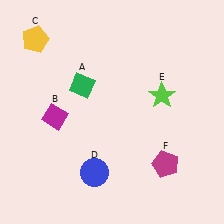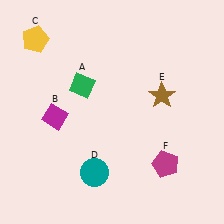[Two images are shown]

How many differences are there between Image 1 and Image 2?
There are 2 differences between the two images.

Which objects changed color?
D changed from blue to teal. E changed from lime to brown.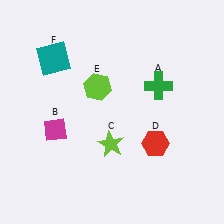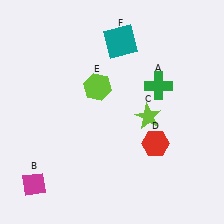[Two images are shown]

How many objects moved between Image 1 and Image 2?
3 objects moved between the two images.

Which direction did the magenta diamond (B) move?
The magenta diamond (B) moved down.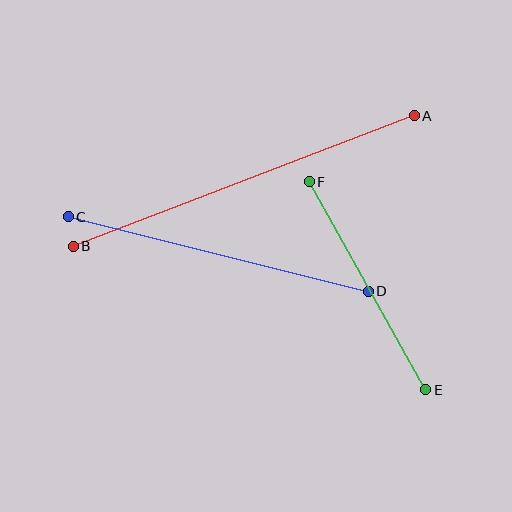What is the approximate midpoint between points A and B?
The midpoint is at approximately (244, 181) pixels.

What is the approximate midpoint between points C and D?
The midpoint is at approximately (218, 254) pixels.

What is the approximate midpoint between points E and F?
The midpoint is at approximately (367, 286) pixels.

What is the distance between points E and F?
The distance is approximately 238 pixels.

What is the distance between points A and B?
The distance is approximately 365 pixels.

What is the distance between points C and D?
The distance is approximately 309 pixels.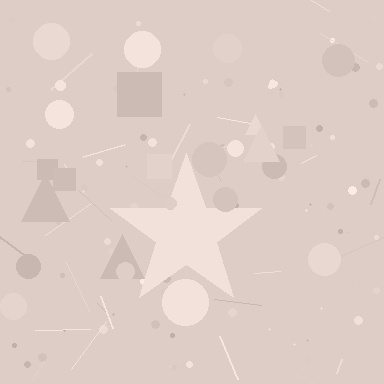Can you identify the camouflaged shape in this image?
The camouflaged shape is a star.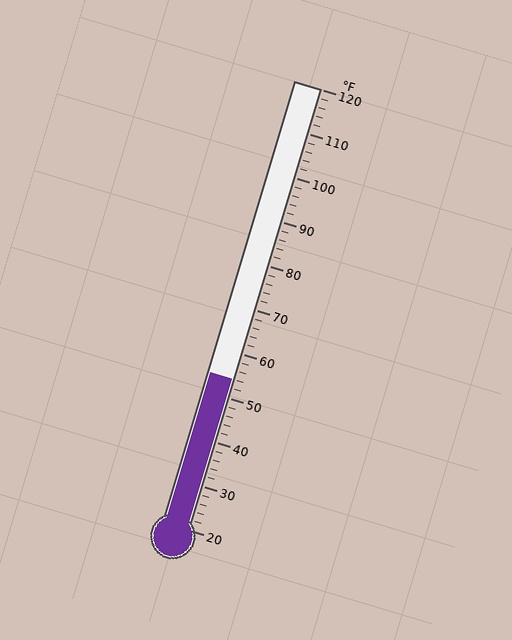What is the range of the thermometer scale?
The thermometer scale ranges from 20°F to 120°F.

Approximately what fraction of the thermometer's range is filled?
The thermometer is filled to approximately 35% of its range.